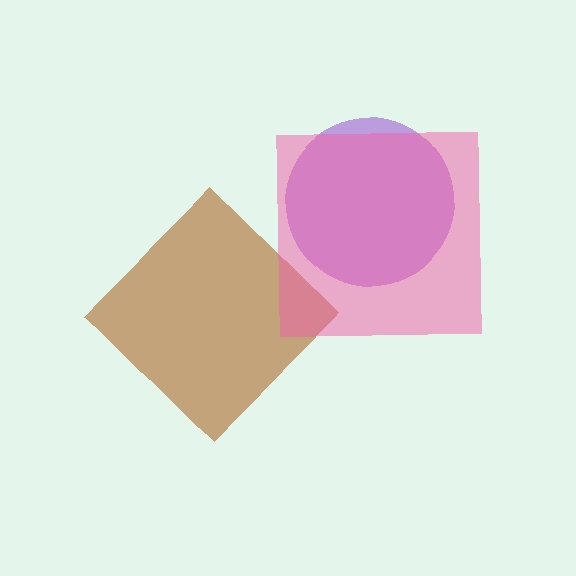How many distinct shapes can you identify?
There are 3 distinct shapes: a brown diamond, a purple circle, a pink square.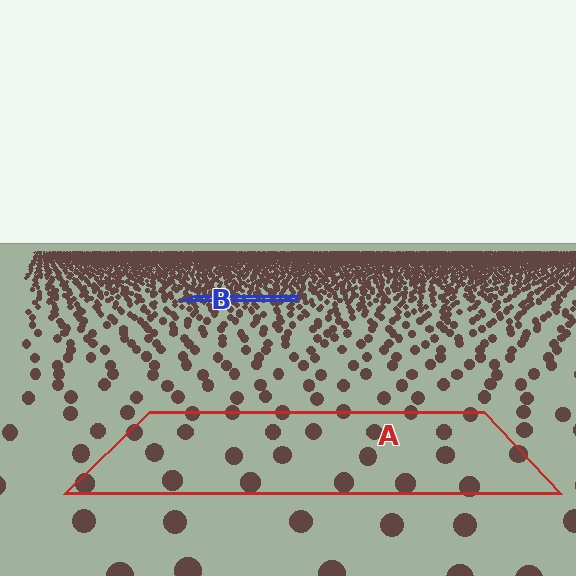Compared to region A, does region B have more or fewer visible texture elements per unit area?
Region B has more texture elements per unit area — they are packed more densely because it is farther away.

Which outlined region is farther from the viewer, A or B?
Region B is farther from the viewer — the texture elements inside it appear smaller and more densely packed.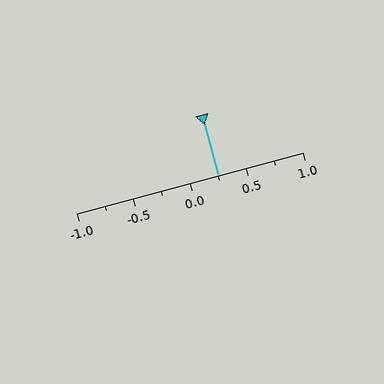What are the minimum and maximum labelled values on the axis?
The axis runs from -1.0 to 1.0.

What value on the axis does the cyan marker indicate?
The marker indicates approximately 0.25.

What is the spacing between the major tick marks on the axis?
The major ticks are spaced 0.5 apart.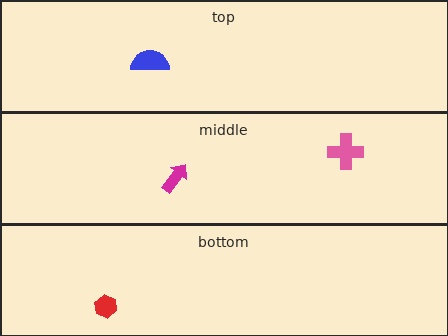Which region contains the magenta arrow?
The middle region.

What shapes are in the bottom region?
The red hexagon.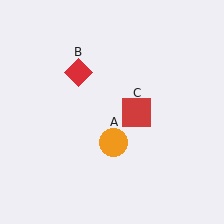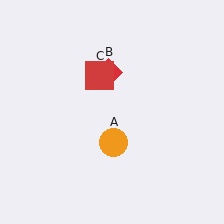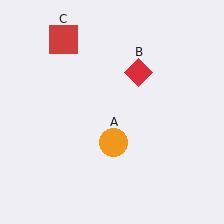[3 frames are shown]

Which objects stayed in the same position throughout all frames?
Orange circle (object A) remained stationary.